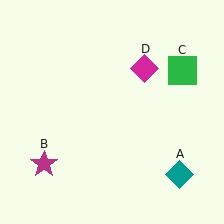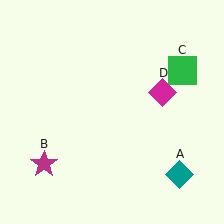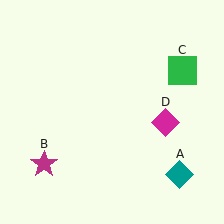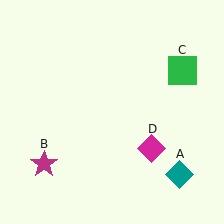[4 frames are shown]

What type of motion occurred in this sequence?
The magenta diamond (object D) rotated clockwise around the center of the scene.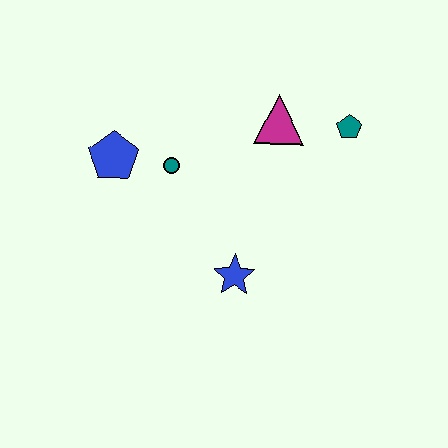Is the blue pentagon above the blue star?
Yes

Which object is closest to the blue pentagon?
The teal circle is closest to the blue pentagon.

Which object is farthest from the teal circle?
The teal pentagon is farthest from the teal circle.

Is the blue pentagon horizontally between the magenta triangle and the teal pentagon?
No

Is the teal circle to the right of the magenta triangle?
No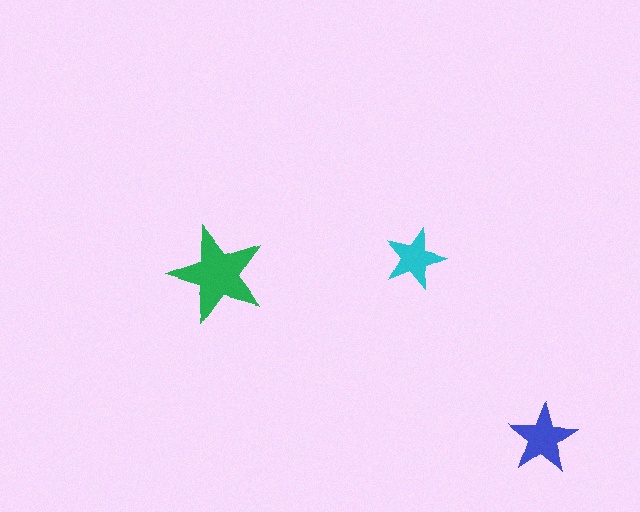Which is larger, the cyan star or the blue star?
The blue one.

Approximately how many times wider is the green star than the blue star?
About 1.5 times wider.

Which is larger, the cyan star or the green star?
The green one.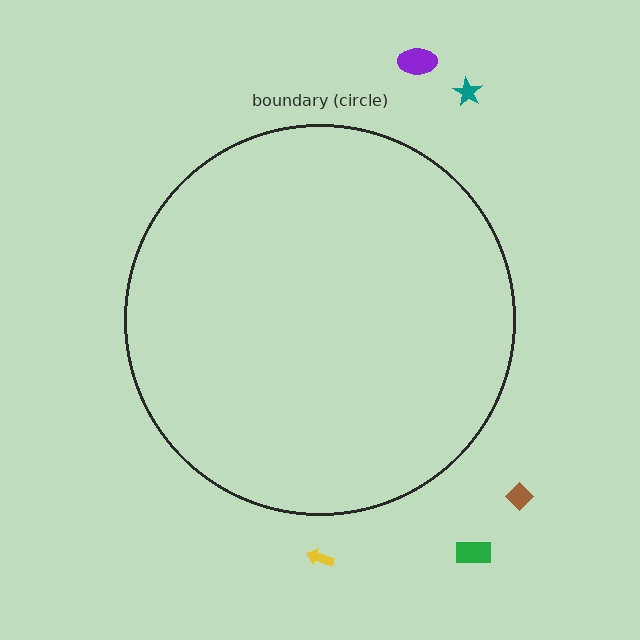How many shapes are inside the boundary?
0 inside, 5 outside.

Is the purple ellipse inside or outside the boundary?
Outside.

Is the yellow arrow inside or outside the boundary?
Outside.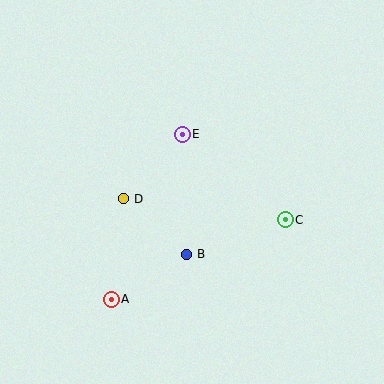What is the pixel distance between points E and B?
The distance between E and B is 120 pixels.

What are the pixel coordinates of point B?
Point B is at (187, 254).